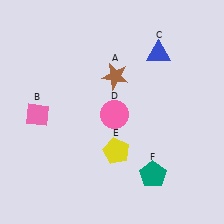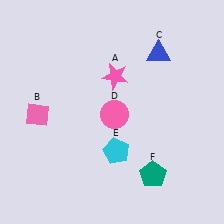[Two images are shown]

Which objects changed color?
A changed from brown to pink. E changed from yellow to cyan.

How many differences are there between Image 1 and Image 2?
There are 2 differences between the two images.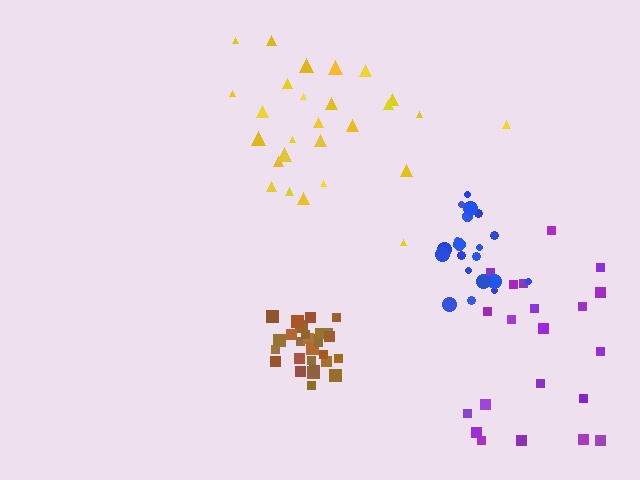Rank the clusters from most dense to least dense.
brown, blue, yellow, purple.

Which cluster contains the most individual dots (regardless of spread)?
Brown (28).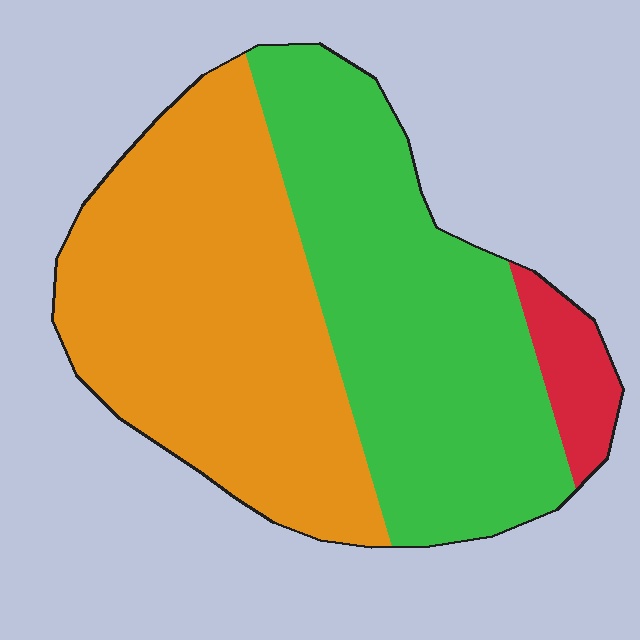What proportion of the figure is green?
Green takes up between a third and a half of the figure.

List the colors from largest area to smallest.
From largest to smallest: orange, green, red.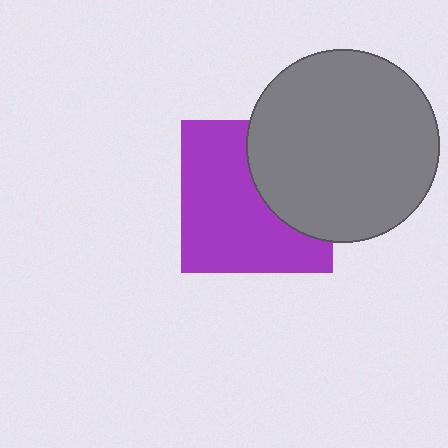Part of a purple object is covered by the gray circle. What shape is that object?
It is a square.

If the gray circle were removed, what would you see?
You would see the complete purple square.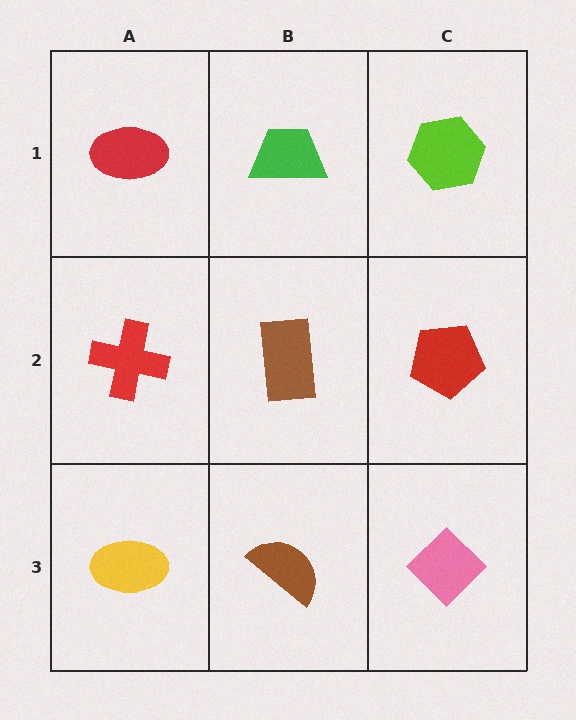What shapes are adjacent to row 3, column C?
A red pentagon (row 2, column C), a brown semicircle (row 3, column B).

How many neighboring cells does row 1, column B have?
3.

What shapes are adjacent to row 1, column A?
A red cross (row 2, column A), a green trapezoid (row 1, column B).